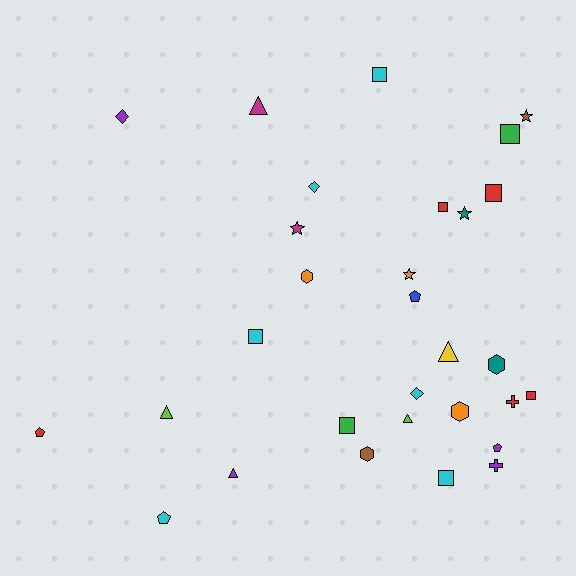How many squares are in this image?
There are 8 squares.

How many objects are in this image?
There are 30 objects.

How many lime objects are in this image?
There are 2 lime objects.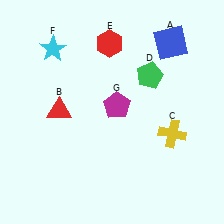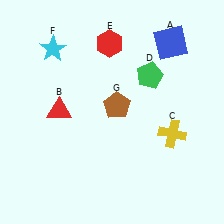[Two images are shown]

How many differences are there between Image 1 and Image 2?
There is 1 difference between the two images.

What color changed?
The pentagon (G) changed from magenta in Image 1 to brown in Image 2.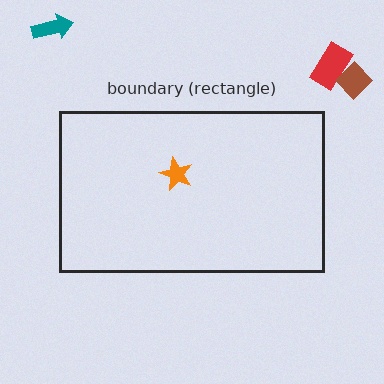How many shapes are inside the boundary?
1 inside, 3 outside.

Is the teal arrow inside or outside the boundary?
Outside.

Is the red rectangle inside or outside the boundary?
Outside.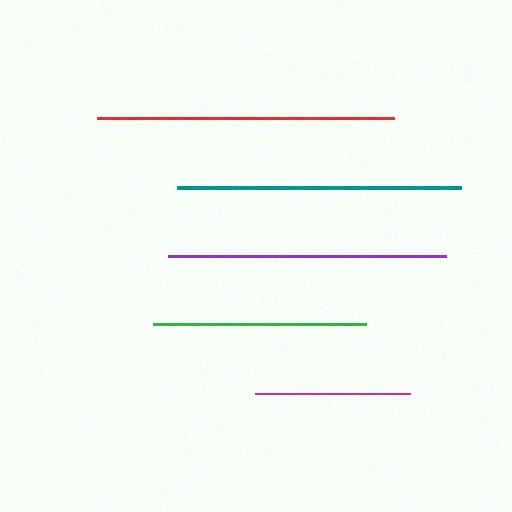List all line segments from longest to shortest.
From longest to shortest: red, teal, purple, green, magenta.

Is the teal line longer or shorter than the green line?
The teal line is longer than the green line.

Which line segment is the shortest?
The magenta line is the shortest at approximately 155 pixels.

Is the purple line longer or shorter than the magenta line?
The purple line is longer than the magenta line.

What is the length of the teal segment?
The teal segment is approximately 284 pixels long.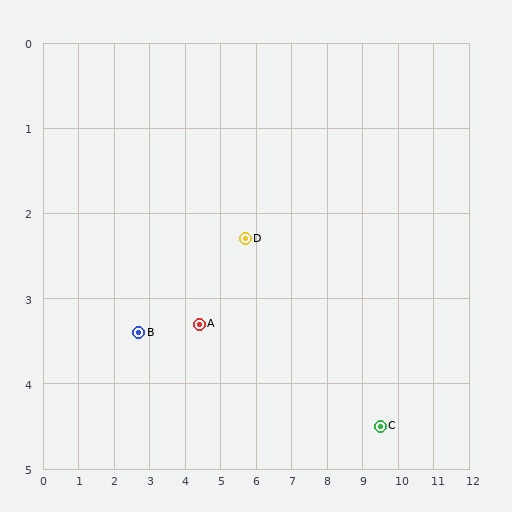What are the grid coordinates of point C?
Point C is at approximately (9.5, 4.5).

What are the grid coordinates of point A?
Point A is at approximately (4.4, 3.3).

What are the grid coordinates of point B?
Point B is at approximately (2.7, 3.4).